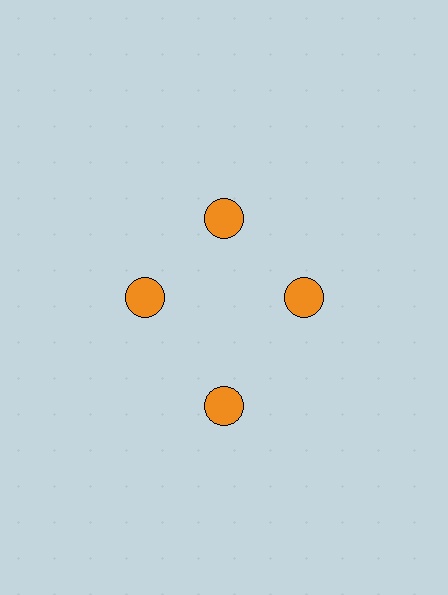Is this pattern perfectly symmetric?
No. The 4 orange circles are arranged in a ring, but one element near the 6 o'clock position is pushed outward from the center, breaking the 4-fold rotational symmetry.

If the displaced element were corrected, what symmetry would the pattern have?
It would have 4-fold rotational symmetry — the pattern would map onto itself every 90 degrees.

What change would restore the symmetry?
The symmetry would be restored by moving it inward, back onto the ring so that all 4 circles sit at equal angles and equal distance from the center.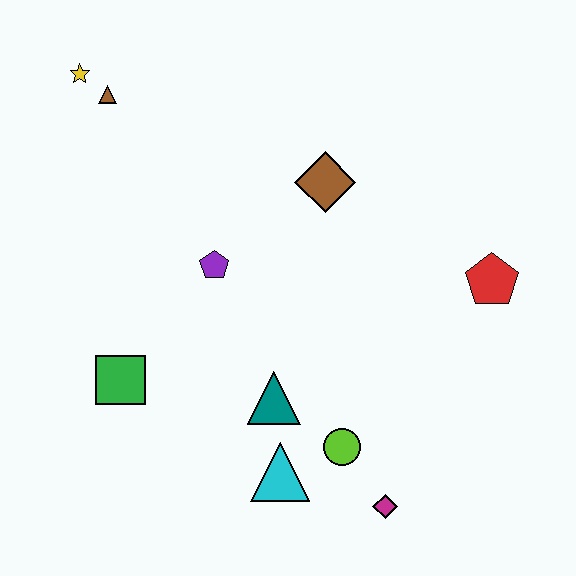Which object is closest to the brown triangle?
The yellow star is closest to the brown triangle.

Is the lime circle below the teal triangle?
Yes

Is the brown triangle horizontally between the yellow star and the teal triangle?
Yes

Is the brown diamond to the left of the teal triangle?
No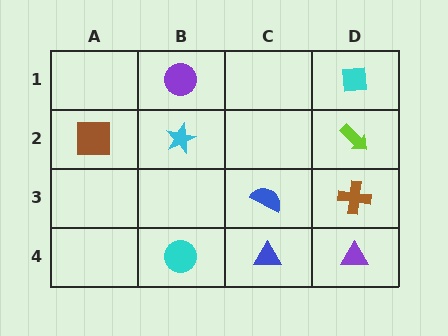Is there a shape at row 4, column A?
No, that cell is empty.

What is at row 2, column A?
A brown square.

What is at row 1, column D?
A cyan square.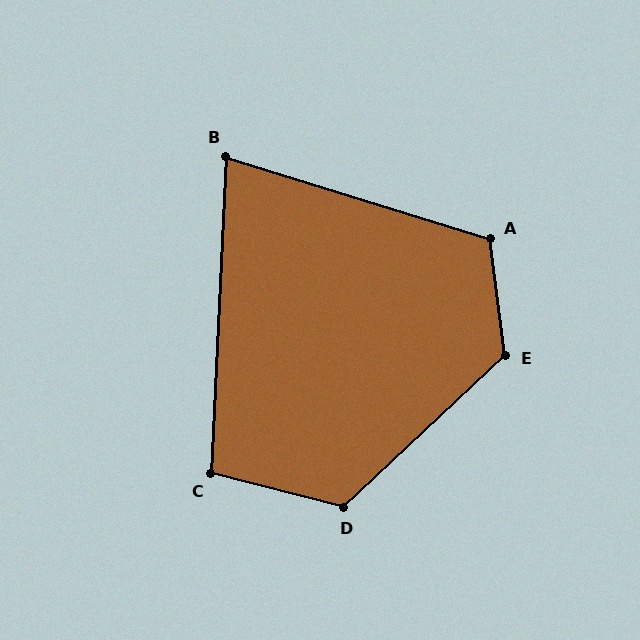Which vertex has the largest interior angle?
E, at approximately 126 degrees.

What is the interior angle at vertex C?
Approximately 101 degrees (obtuse).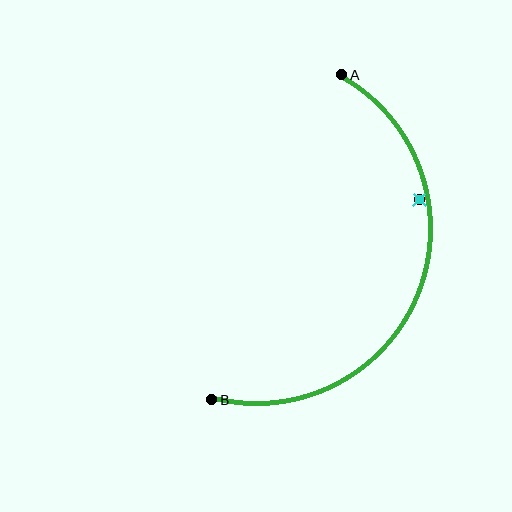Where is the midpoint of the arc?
The arc midpoint is the point on the curve farthest from the straight line joining A and B. It sits to the right of that line.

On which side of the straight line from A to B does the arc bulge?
The arc bulges to the right of the straight line connecting A and B.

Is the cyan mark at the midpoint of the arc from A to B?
No — the cyan mark does not lie on the arc at all. It sits slightly inside the curve.